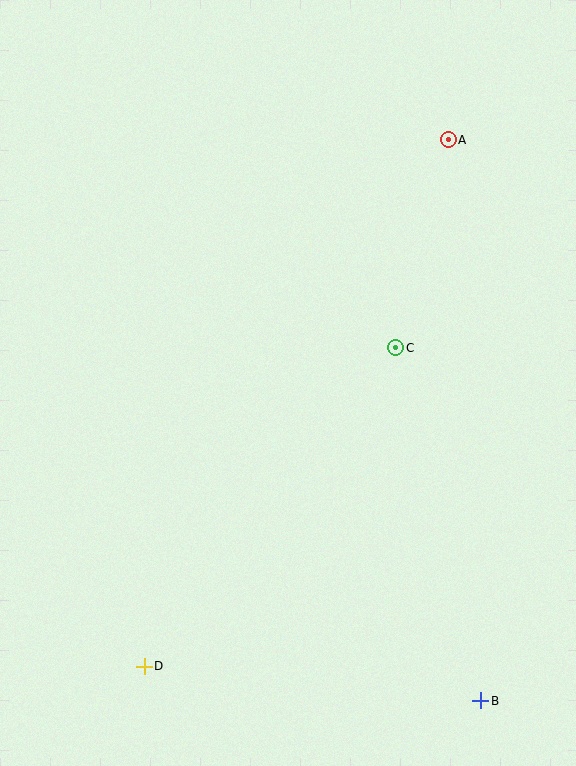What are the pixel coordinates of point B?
Point B is at (481, 701).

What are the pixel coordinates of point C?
Point C is at (396, 348).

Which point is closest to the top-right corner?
Point A is closest to the top-right corner.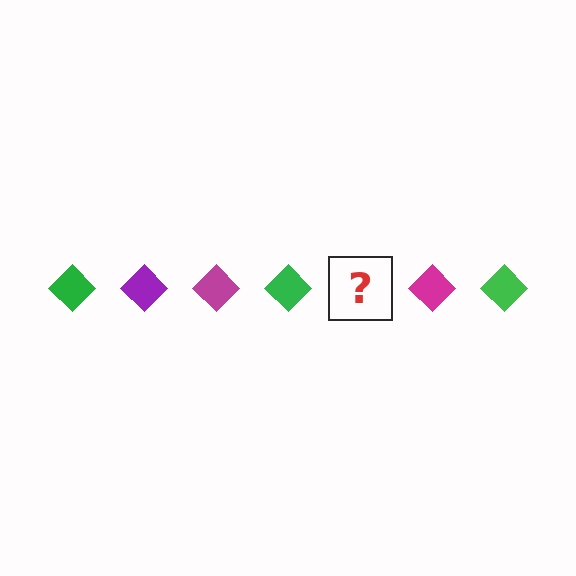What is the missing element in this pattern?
The missing element is a purple diamond.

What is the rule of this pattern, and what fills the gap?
The rule is that the pattern cycles through green, purple, magenta diamonds. The gap should be filled with a purple diamond.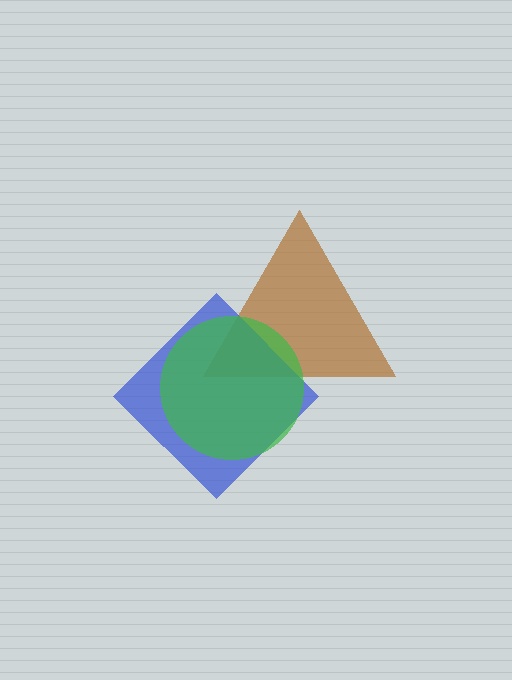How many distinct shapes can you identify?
There are 3 distinct shapes: a brown triangle, a blue diamond, a green circle.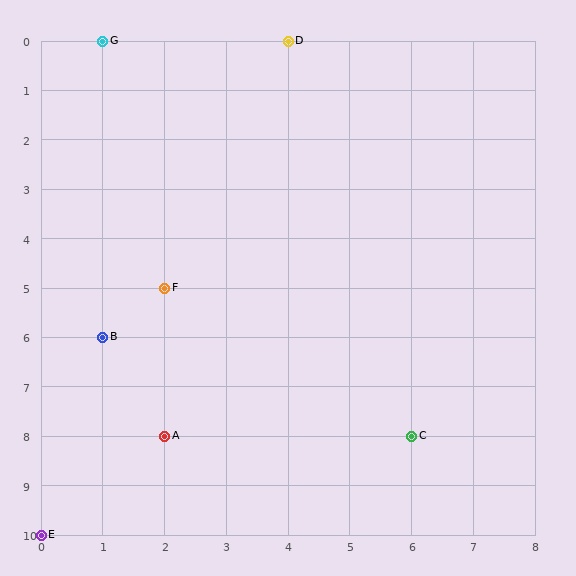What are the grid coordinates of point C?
Point C is at grid coordinates (6, 8).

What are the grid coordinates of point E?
Point E is at grid coordinates (0, 10).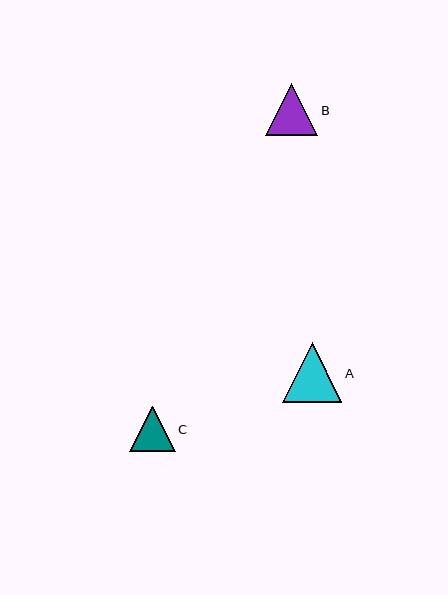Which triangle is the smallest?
Triangle C is the smallest with a size of approximately 46 pixels.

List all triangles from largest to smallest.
From largest to smallest: A, B, C.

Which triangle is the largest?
Triangle A is the largest with a size of approximately 59 pixels.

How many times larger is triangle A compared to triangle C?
Triangle A is approximately 1.3 times the size of triangle C.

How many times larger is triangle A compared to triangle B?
Triangle A is approximately 1.1 times the size of triangle B.